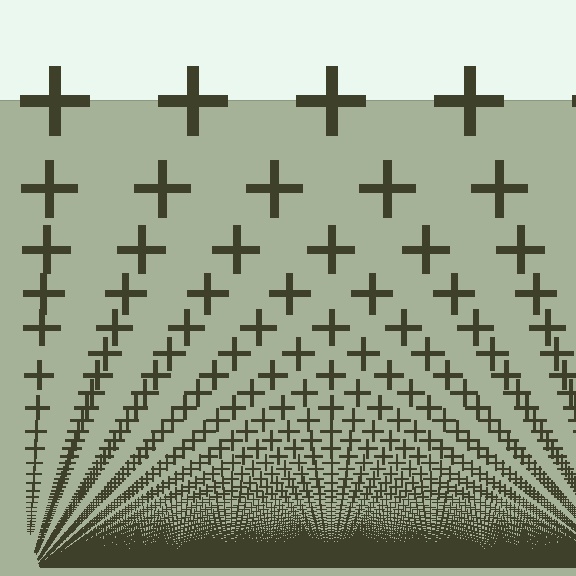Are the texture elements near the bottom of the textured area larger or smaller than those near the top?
Smaller. The gradient is inverted — elements near the bottom are smaller and denser.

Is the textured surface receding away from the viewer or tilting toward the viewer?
The surface appears to tilt toward the viewer. Texture elements get larger and sparser toward the top.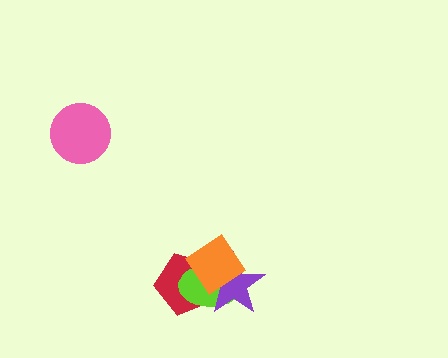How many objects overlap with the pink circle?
0 objects overlap with the pink circle.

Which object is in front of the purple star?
The orange diamond is in front of the purple star.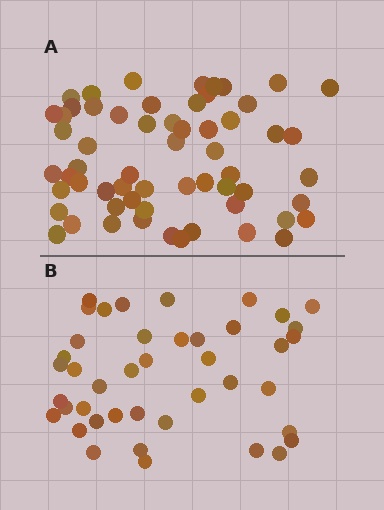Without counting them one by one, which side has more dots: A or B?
Region A (the top region) has more dots.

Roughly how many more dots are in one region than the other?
Region A has approximately 20 more dots than region B.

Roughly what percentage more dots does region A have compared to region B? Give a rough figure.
About 45% more.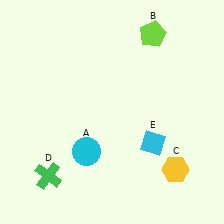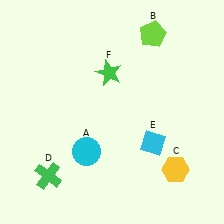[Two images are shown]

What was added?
A green star (F) was added in Image 2.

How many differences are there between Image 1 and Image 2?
There is 1 difference between the two images.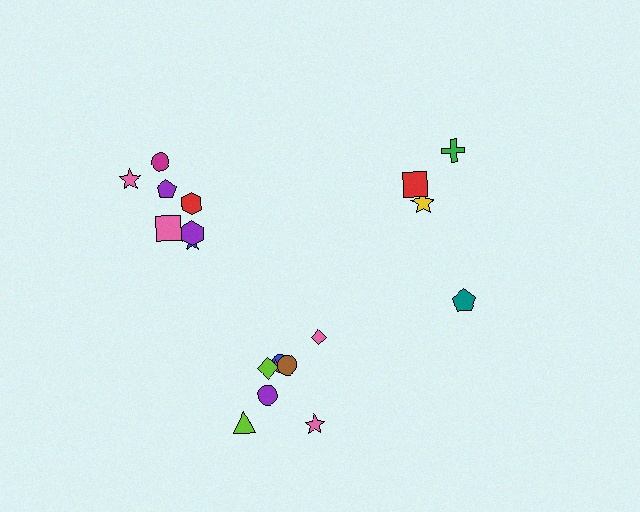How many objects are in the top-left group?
There are 7 objects.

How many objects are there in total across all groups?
There are 19 objects.